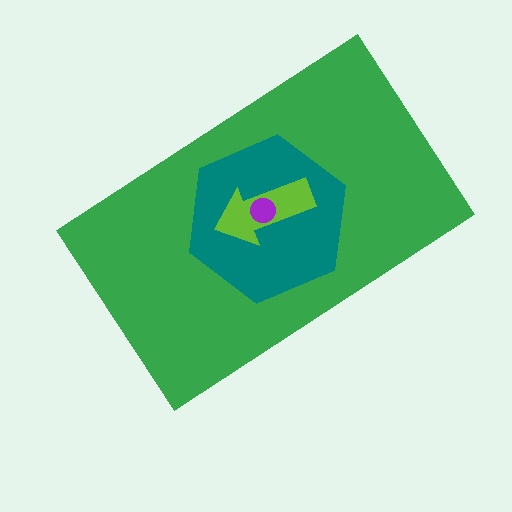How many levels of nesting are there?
4.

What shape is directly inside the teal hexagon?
The lime arrow.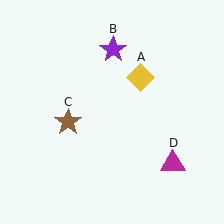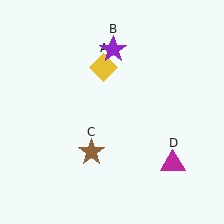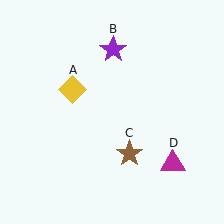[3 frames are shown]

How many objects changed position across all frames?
2 objects changed position: yellow diamond (object A), brown star (object C).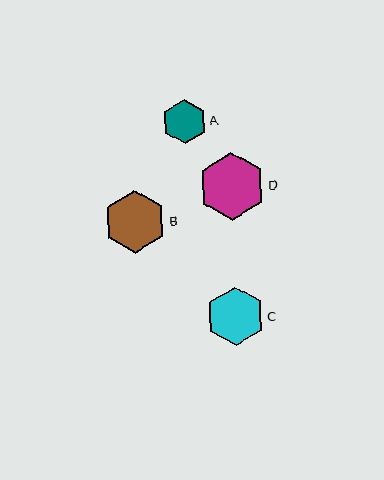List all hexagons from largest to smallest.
From largest to smallest: D, B, C, A.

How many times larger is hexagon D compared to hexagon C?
Hexagon D is approximately 1.2 times the size of hexagon C.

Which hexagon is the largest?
Hexagon D is the largest with a size of approximately 68 pixels.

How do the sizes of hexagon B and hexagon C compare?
Hexagon B and hexagon C are approximately the same size.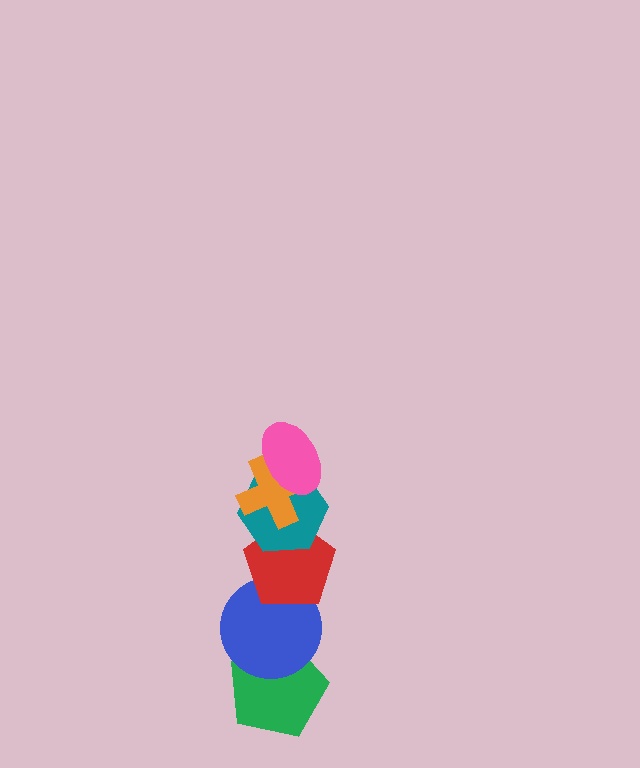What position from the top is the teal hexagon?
The teal hexagon is 3rd from the top.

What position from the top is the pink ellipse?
The pink ellipse is 1st from the top.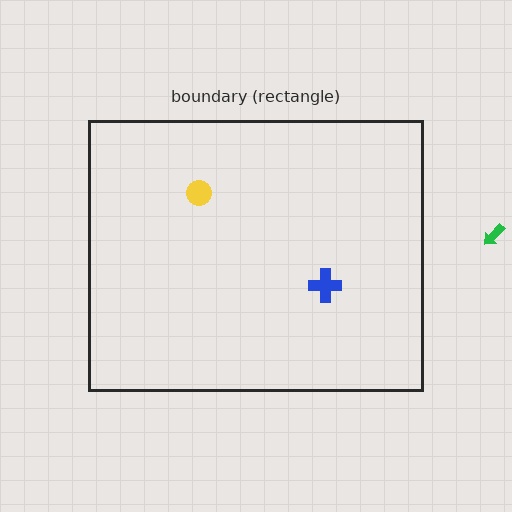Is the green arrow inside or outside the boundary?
Outside.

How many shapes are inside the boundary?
2 inside, 1 outside.